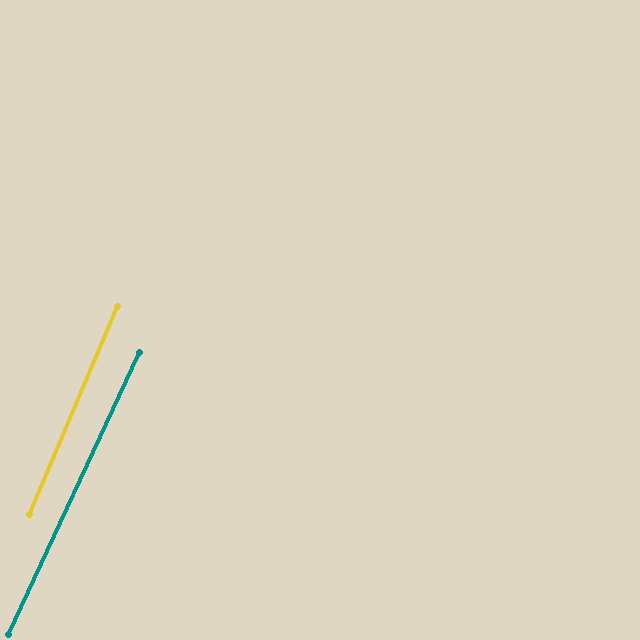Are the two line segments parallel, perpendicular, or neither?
Parallel — their directions differ by only 1.9°.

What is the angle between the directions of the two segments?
Approximately 2 degrees.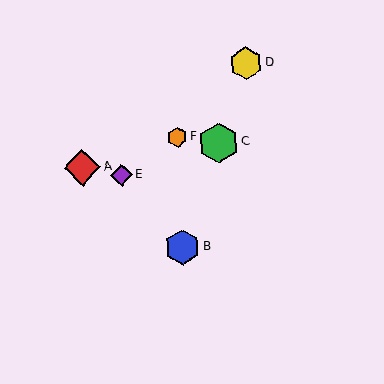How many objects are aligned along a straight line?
3 objects (B, C, D) are aligned along a straight line.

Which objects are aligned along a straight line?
Objects B, C, D are aligned along a straight line.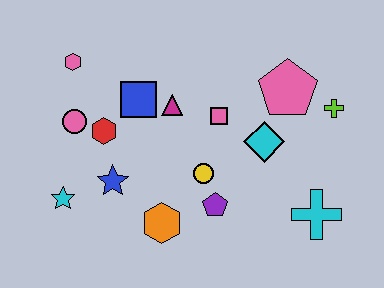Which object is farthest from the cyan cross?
The pink hexagon is farthest from the cyan cross.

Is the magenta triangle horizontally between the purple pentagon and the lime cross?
No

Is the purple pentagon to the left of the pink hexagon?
No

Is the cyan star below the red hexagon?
Yes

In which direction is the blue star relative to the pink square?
The blue star is to the left of the pink square.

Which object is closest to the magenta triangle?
The blue square is closest to the magenta triangle.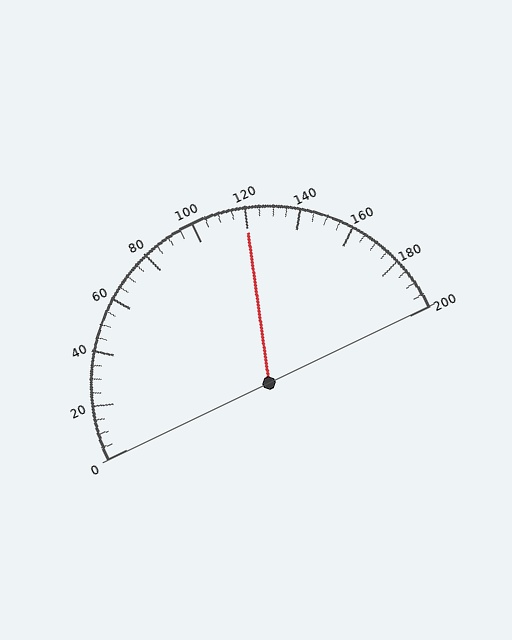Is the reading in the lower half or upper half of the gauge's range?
The reading is in the upper half of the range (0 to 200).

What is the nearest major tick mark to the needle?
The nearest major tick mark is 120.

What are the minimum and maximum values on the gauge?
The gauge ranges from 0 to 200.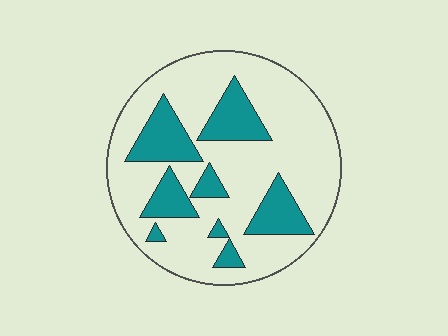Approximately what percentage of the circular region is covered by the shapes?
Approximately 25%.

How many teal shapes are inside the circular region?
8.